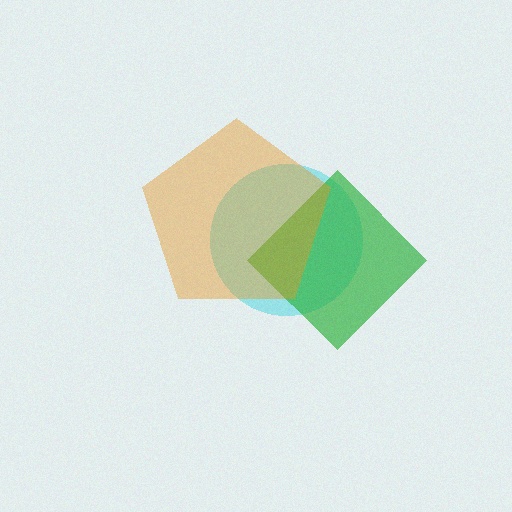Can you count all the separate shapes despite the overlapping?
Yes, there are 3 separate shapes.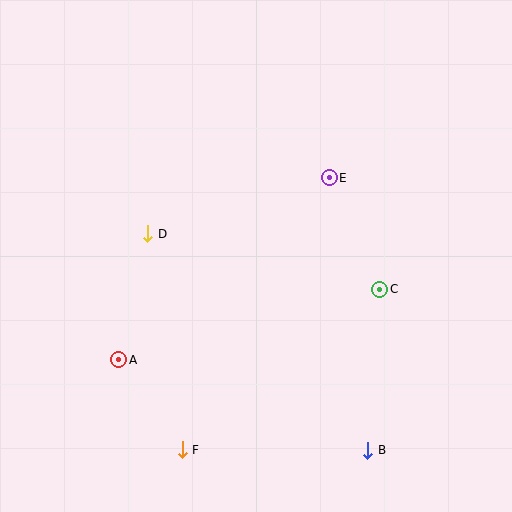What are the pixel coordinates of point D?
Point D is at (148, 234).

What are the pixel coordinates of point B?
Point B is at (368, 450).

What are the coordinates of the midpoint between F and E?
The midpoint between F and E is at (256, 314).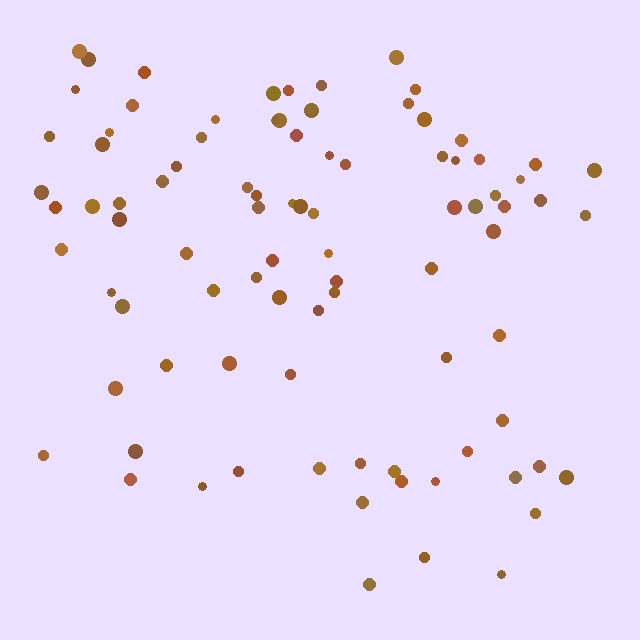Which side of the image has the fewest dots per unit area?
The bottom.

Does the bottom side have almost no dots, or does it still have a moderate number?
Still a moderate number, just noticeably fewer than the top.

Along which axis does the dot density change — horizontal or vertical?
Vertical.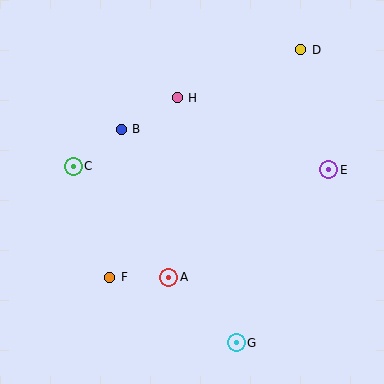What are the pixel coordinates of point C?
Point C is at (73, 166).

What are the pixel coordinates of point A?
Point A is at (169, 277).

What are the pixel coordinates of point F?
Point F is at (110, 278).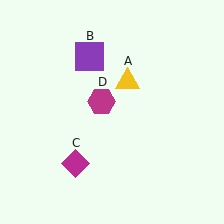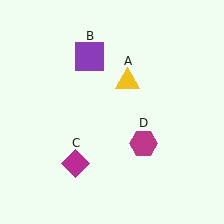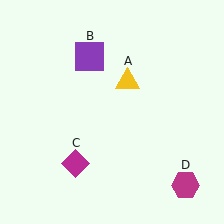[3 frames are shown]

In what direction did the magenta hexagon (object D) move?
The magenta hexagon (object D) moved down and to the right.